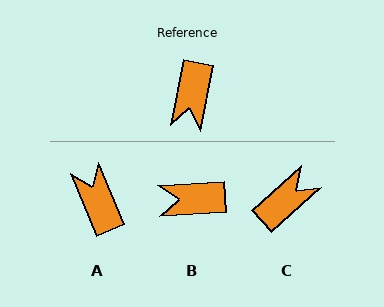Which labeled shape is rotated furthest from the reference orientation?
A, about 147 degrees away.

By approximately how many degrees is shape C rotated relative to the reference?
Approximately 142 degrees counter-clockwise.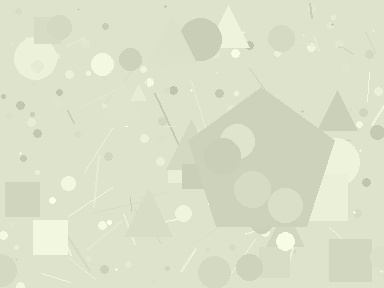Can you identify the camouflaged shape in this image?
The camouflaged shape is a pentagon.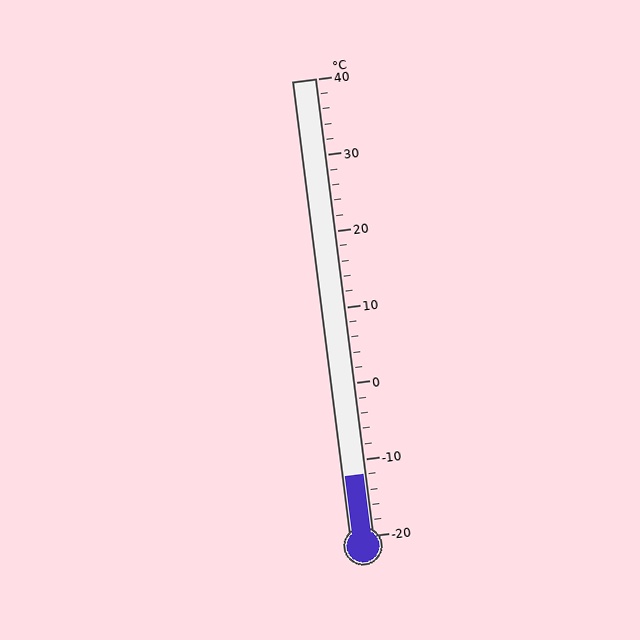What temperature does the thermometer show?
The thermometer shows approximately -12°C.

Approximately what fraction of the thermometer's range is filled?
The thermometer is filled to approximately 15% of its range.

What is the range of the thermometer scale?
The thermometer scale ranges from -20°C to 40°C.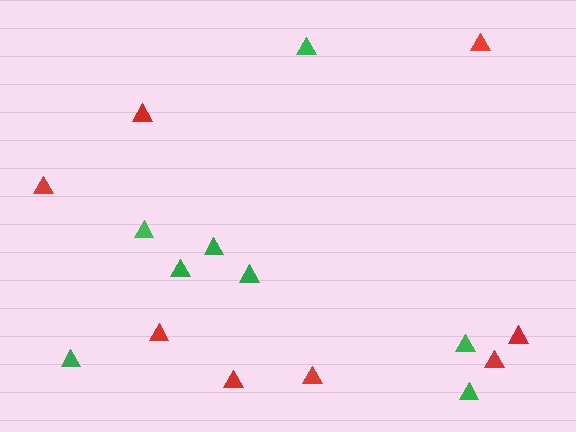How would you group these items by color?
There are 2 groups: one group of green triangles (8) and one group of red triangles (8).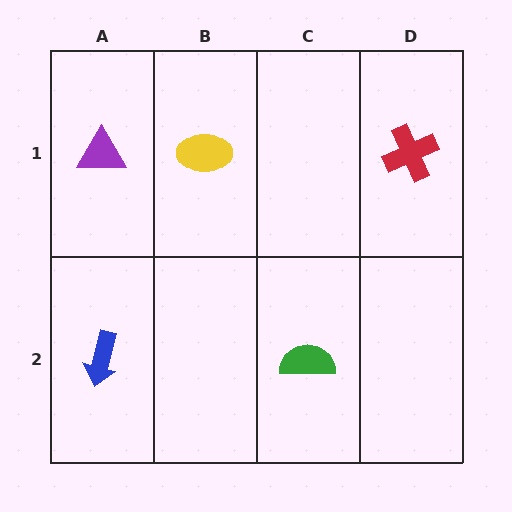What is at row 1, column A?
A purple triangle.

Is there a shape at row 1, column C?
No, that cell is empty.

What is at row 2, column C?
A green semicircle.